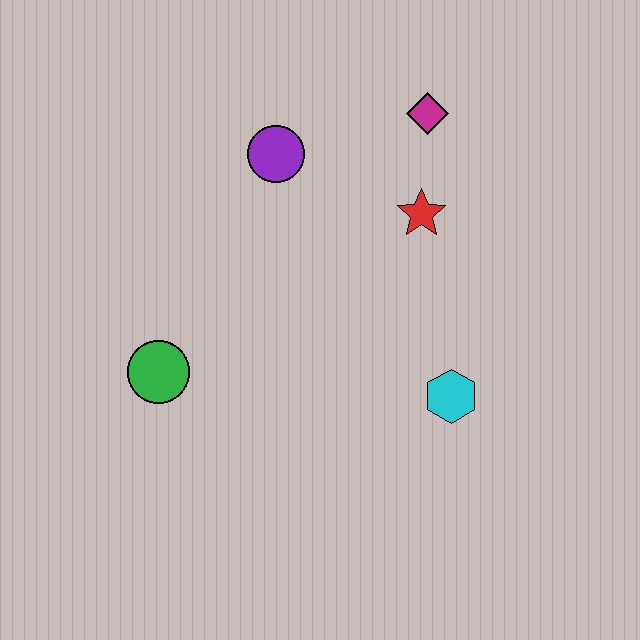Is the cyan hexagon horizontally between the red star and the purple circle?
No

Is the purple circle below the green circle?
No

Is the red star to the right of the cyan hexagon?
No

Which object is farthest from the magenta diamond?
The green circle is farthest from the magenta diamond.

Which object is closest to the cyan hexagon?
The red star is closest to the cyan hexagon.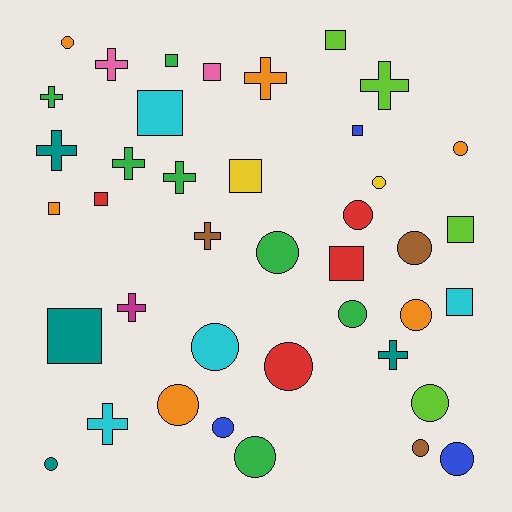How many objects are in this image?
There are 40 objects.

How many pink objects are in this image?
There are 2 pink objects.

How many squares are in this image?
There are 12 squares.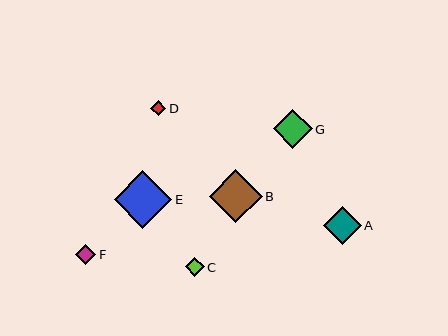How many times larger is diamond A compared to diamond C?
Diamond A is approximately 2.0 times the size of diamond C.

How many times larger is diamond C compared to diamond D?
Diamond C is approximately 1.3 times the size of diamond D.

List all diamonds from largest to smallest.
From largest to smallest: E, B, G, A, F, C, D.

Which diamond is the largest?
Diamond E is the largest with a size of approximately 57 pixels.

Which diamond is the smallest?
Diamond D is the smallest with a size of approximately 15 pixels.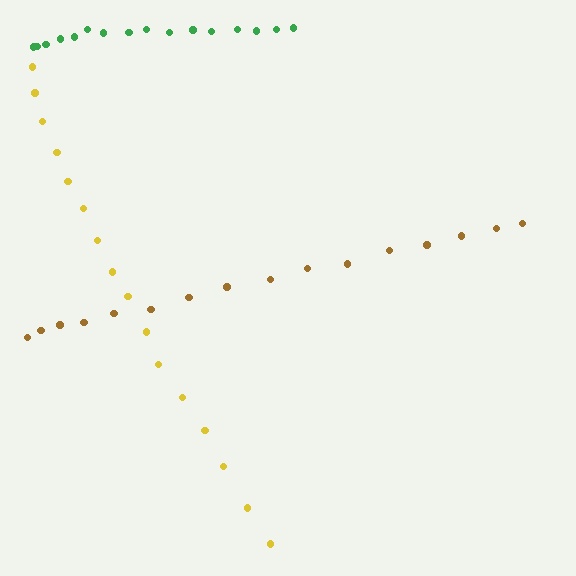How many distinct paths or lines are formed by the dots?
There are 3 distinct paths.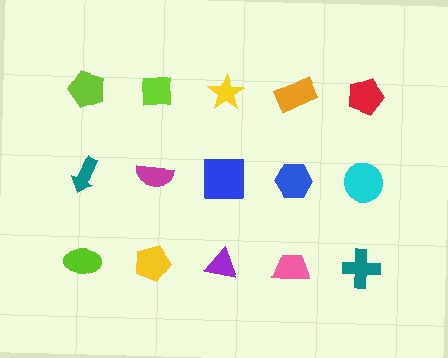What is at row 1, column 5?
A red pentagon.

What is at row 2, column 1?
A teal arrow.